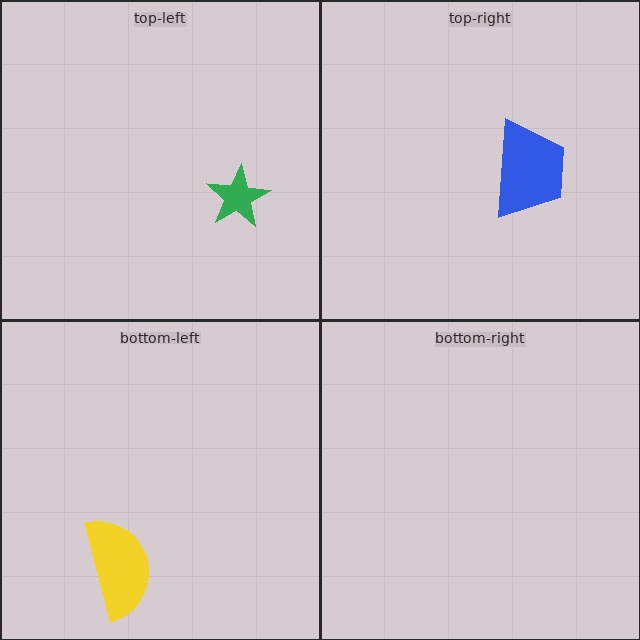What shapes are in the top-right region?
The blue trapezoid.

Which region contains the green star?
The top-left region.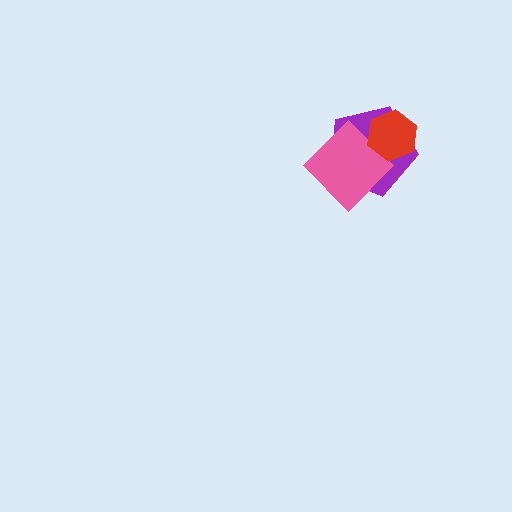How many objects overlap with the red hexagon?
2 objects overlap with the red hexagon.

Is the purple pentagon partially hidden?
Yes, it is partially covered by another shape.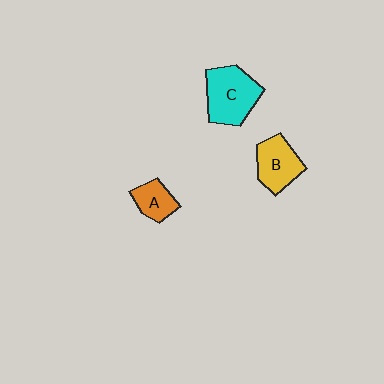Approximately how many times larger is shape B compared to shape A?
Approximately 1.5 times.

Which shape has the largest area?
Shape C (cyan).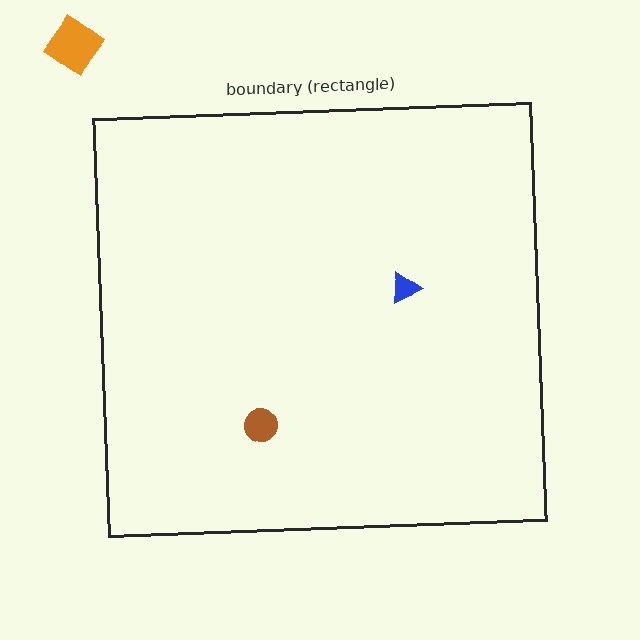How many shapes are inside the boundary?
2 inside, 1 outside.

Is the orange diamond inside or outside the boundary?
Outside.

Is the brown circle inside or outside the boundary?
Inside.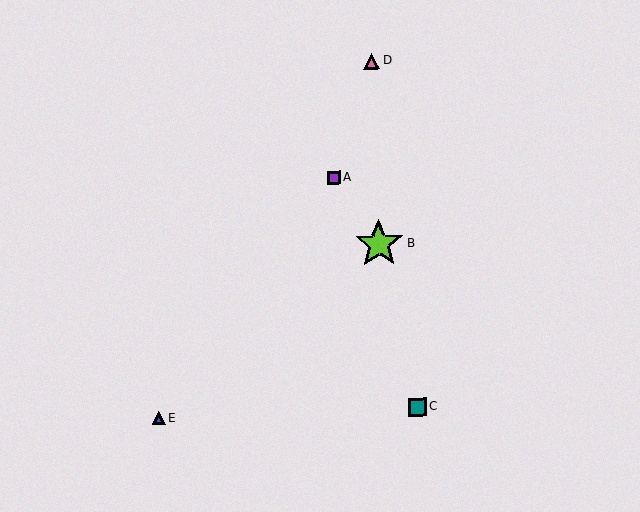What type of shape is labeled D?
Shape D is a pink triangle.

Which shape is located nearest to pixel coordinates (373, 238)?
The lime star (labeled B) at (379, 244) is nearest to that location.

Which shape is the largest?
The lime star (labeled B) is the largest.